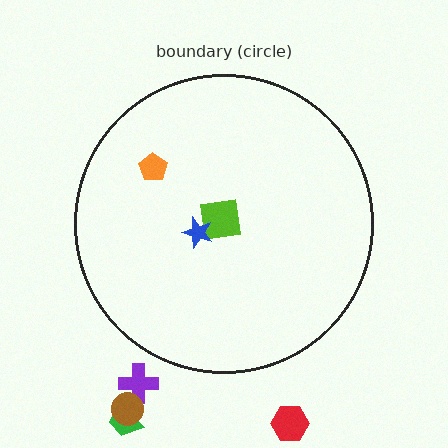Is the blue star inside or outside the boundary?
Inside.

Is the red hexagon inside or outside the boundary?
Outside.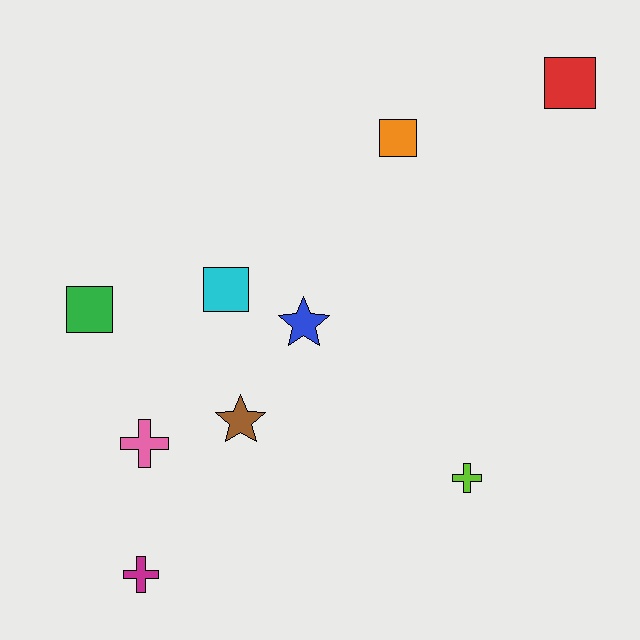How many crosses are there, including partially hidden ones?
There are 3 crosses.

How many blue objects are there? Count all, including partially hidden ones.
There is 1 blue object.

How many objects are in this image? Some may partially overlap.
There are 9 objects.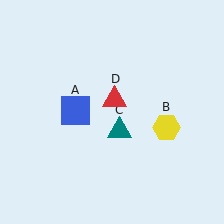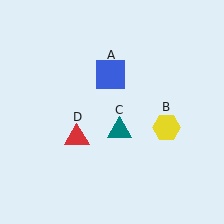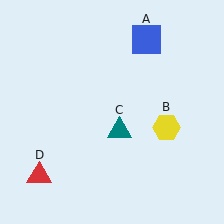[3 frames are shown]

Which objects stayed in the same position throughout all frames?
Yellow hexagon (object B) and teal triangle (object C) remained stationary.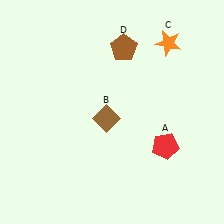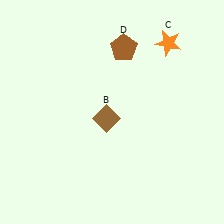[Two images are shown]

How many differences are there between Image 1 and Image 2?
There is 1 difference between the two images.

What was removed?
The red pentagon (A) was removed in Image 2.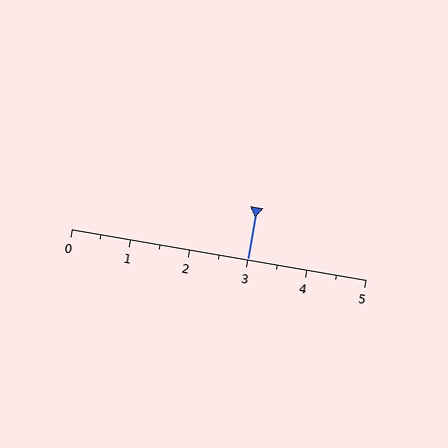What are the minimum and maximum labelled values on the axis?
The axis runs from 0 to 5.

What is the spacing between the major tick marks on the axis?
The major ticks are spaced 1 apart.